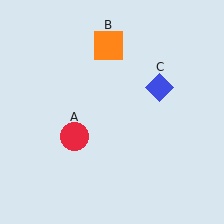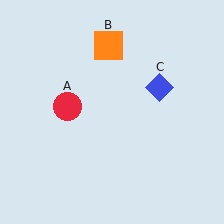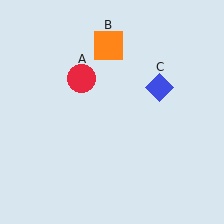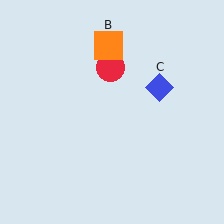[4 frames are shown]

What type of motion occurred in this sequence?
The red circle (object A) rotated clockwise around the center of the scene.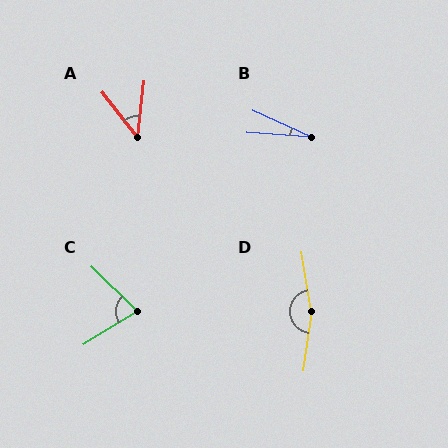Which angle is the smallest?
B, at approximately 20 degrees.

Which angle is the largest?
D, at approximately 162 degrees.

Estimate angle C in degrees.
Approximately 76 degrees.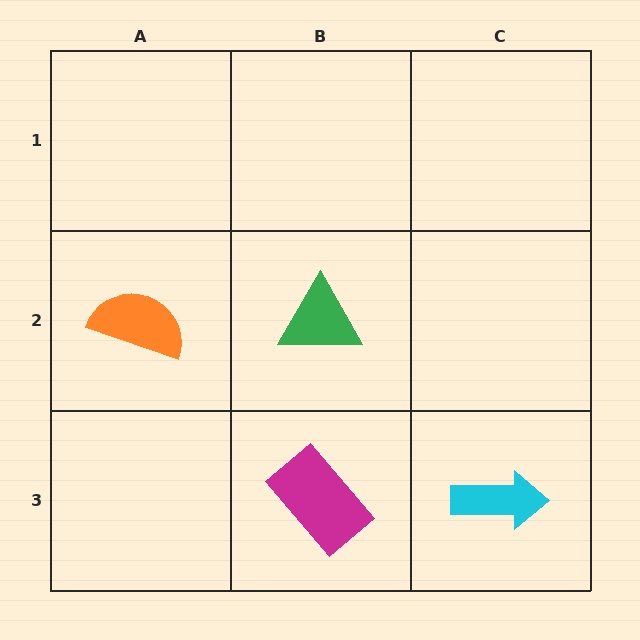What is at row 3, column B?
A magenta rectangle.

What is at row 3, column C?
A cyan arrow.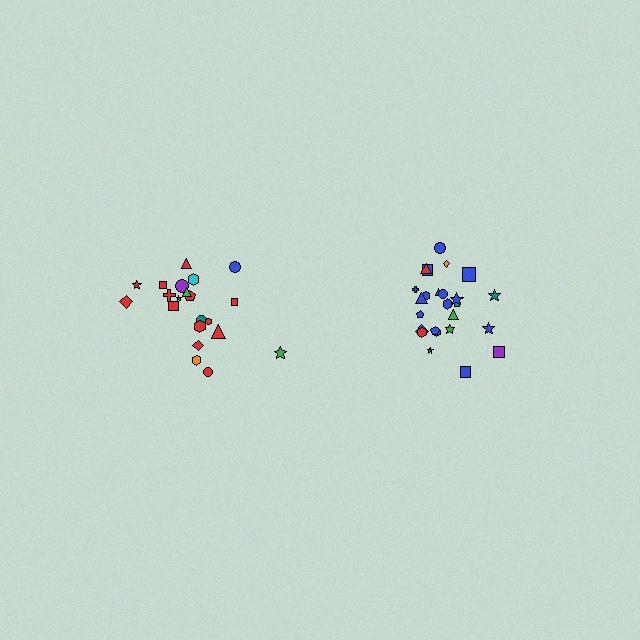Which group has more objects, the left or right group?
The right group.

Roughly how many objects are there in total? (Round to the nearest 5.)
Roughly 45 objects in total.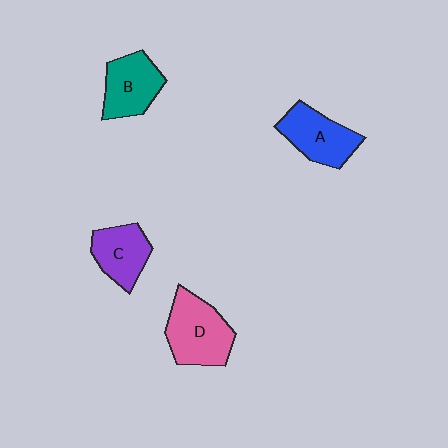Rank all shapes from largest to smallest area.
From largest to smallest: D (pink), A (blue), B (teal), C (purple).